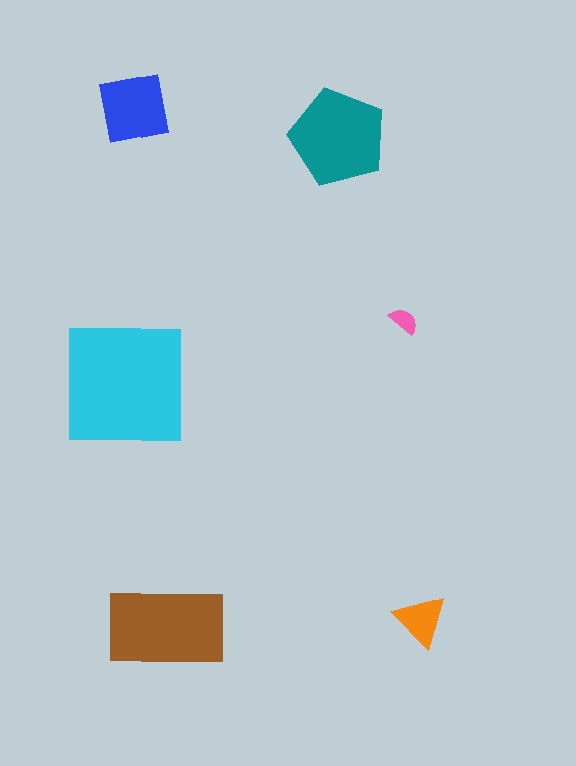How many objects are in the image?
There are 6 objects in the image.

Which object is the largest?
The cyan square.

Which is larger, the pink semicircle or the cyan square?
The cyan square.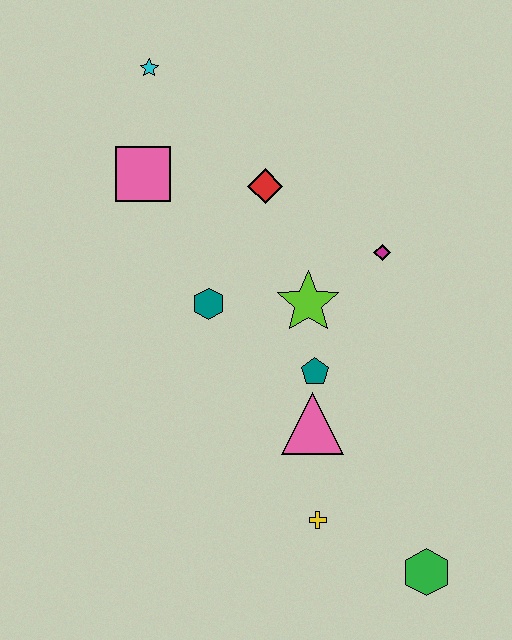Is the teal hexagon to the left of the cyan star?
No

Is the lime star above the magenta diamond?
No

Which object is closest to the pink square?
The cyan star is closest to the pink square.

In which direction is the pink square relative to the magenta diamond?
The pink square is to the left of the magenta diamond.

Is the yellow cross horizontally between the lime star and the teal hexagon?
No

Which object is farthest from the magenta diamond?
The green hexagon is farthest from the magenta diamond.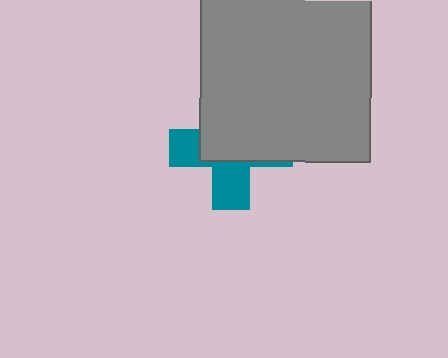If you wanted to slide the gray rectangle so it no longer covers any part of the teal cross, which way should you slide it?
Slide it up — that is the most direct way to separate the two shapes.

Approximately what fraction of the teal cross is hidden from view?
Roughly 59% of the teal cross is hidden behind the gray rectangle.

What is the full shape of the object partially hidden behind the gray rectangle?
The partially hidden object is a teal cross.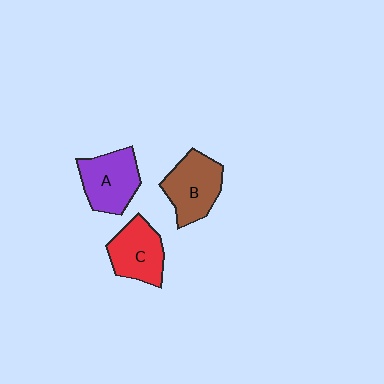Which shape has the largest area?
Shape B (brown).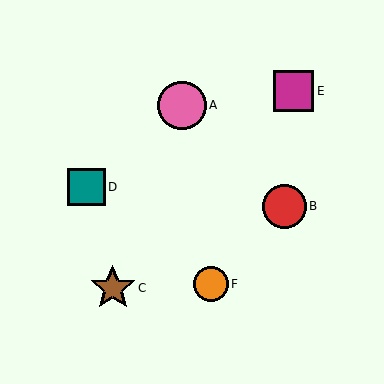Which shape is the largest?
The pink circle (labeled A) is the largest.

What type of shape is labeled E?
Shape E is a magenta square.